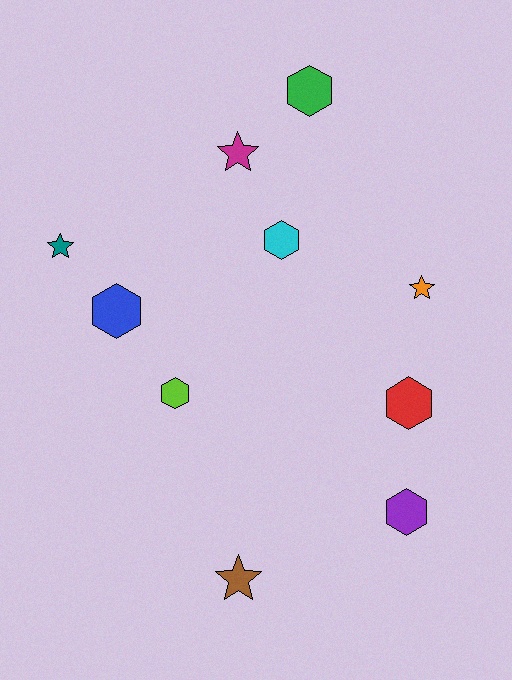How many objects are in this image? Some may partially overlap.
There are 10 objects.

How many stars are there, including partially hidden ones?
There are 4 stars.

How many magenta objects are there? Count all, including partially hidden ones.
There is 1 magenta object.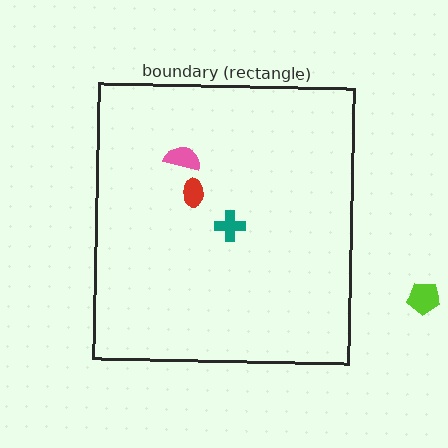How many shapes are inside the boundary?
3 inside, 1 outside.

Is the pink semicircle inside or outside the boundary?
Inside.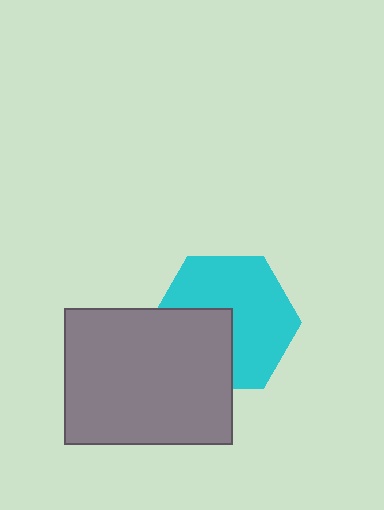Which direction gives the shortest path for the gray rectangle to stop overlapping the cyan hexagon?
Moving toward the lower-left gives the shortest separation.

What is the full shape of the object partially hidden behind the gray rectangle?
The partially hidden object is a cyan hexagon.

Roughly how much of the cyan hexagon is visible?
About half of it is visible (roughly 64%).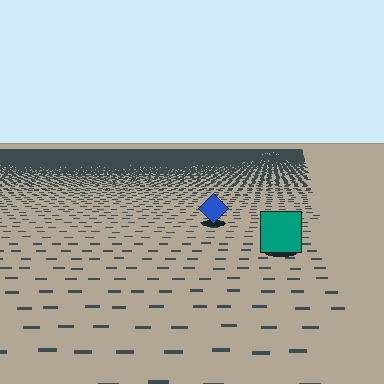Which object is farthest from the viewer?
The blue diamond is farthest from the viewer. It appears smaller and the ground texture around it is denser.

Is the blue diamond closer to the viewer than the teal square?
No. The teal square is closer — you can tell from the texture gradient: the ground texture is coarser near it.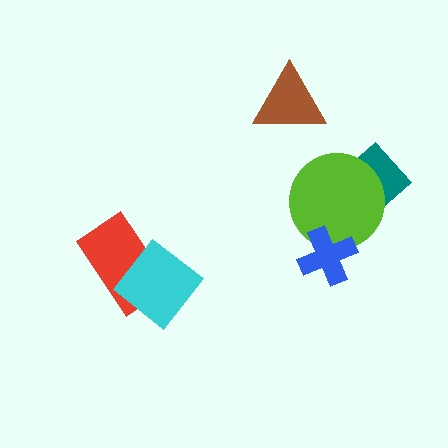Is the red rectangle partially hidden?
Yes, it is partially covered by another shape.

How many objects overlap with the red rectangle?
1 object overlaps with the red rectangle.